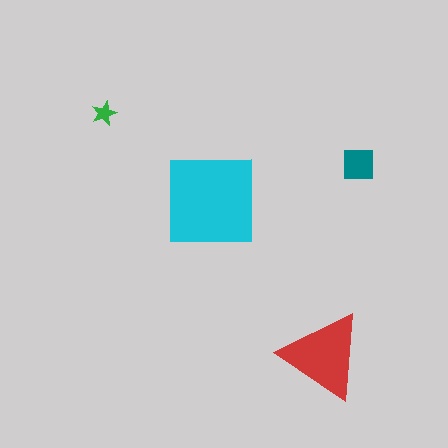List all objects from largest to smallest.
The cyan square, the red triangle, the teal square, the green star.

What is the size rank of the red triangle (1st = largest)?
2nd.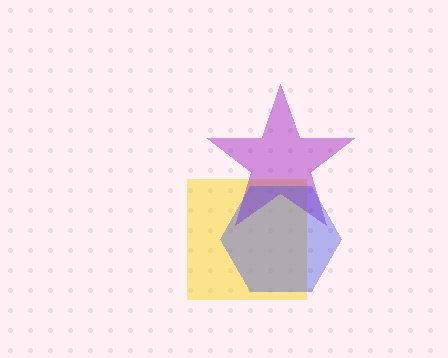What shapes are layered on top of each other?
The layered shapes are: a yellow square, a purple star, a blue hexagon.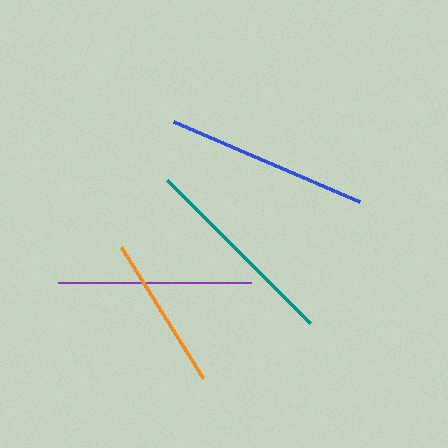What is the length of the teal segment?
The teal segment is approximately 202 pixels long.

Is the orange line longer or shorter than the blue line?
The blue line is longer than the orange line.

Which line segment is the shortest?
The orange line is the shortest at approximately 154 pixels.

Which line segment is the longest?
The blue line is the longest at approximately 203 pixels.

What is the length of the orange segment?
The orange segment is approximately 154 pixels long.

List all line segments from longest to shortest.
From longest to shortest: blue, teal, purple, orange.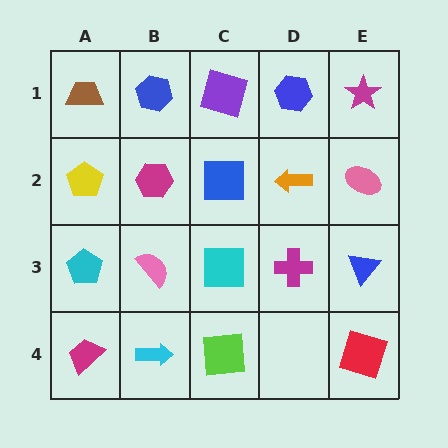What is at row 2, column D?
An orange arrow.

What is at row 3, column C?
A cyan square.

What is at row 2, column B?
A magenta hexagon.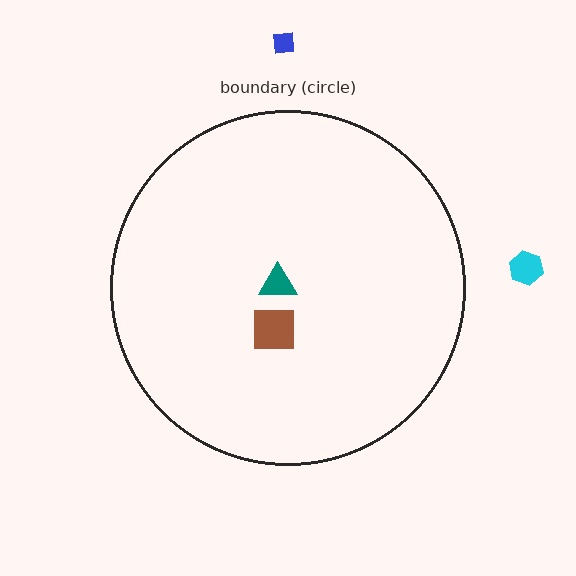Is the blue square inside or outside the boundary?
Outside.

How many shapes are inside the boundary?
2 inside, 2 outside.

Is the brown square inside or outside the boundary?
Inside.